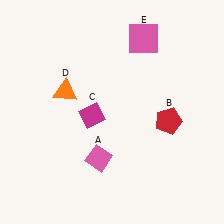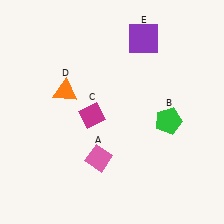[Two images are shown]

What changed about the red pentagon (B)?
In Image 1, B is red. In Image 2, it changed to green.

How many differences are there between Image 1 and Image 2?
There are 2 differences between the two images.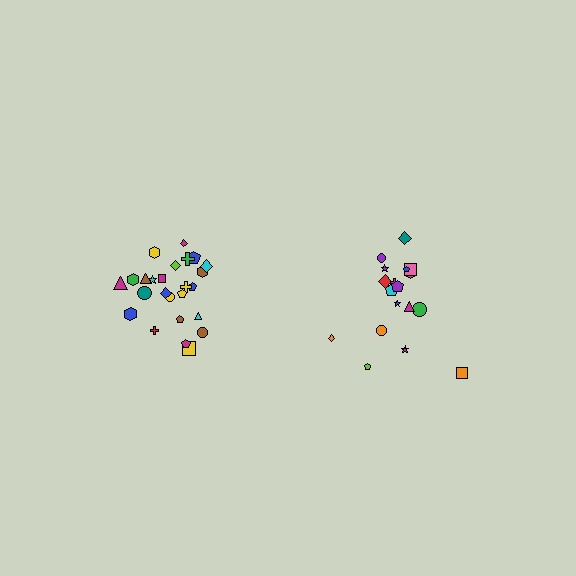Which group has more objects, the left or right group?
The left group.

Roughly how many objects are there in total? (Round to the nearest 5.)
Roughly 45 objects in total.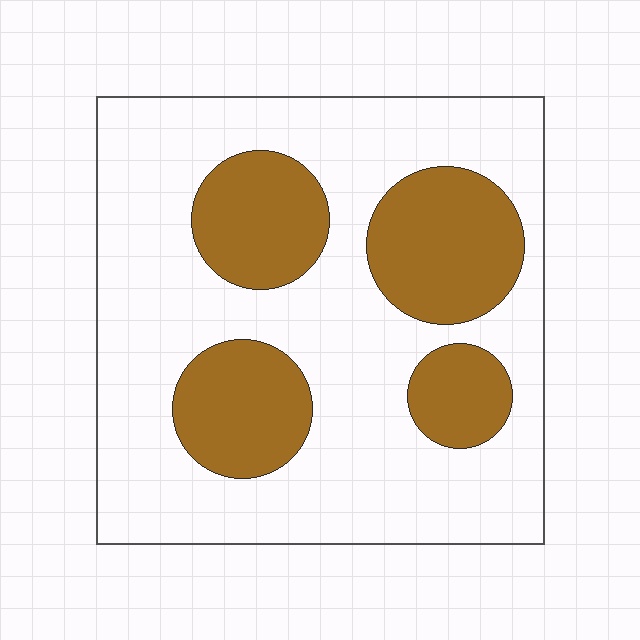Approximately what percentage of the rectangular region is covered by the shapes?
Approximately 30%.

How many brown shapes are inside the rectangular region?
4.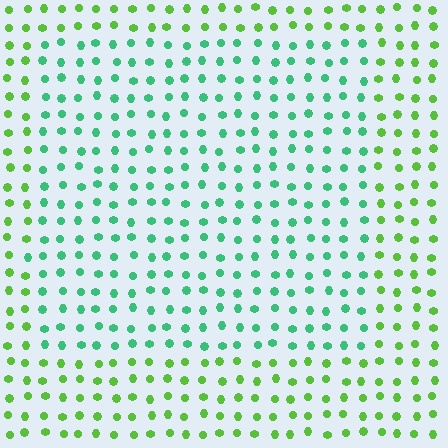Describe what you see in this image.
The image is filled with small lime elements in a uniform arrangement. A rectangle-shaped region is visible where the elements are tinted to a slightly different hue, forming a subtle color boundary.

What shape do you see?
I see a rectangle.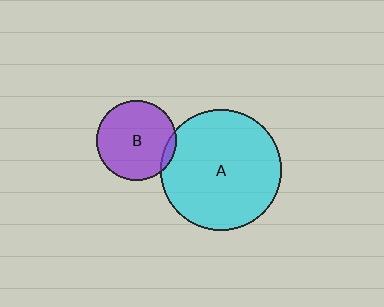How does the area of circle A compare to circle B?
Approximately 2.3 times.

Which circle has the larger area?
Circle A (cyan).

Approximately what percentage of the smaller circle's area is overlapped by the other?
Approximately 5%.